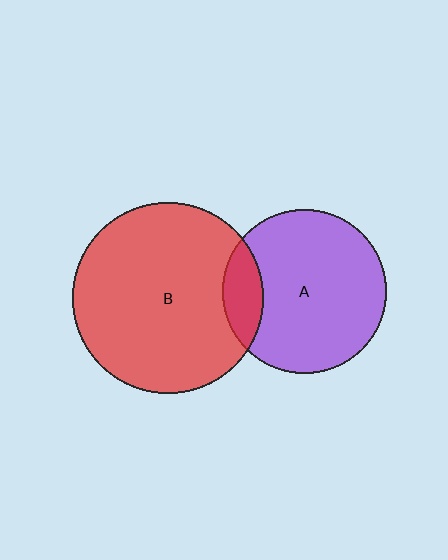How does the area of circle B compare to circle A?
Approximately 1.4 times.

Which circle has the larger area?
Circle B (red).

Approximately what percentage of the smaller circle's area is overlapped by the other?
Approximately 15%.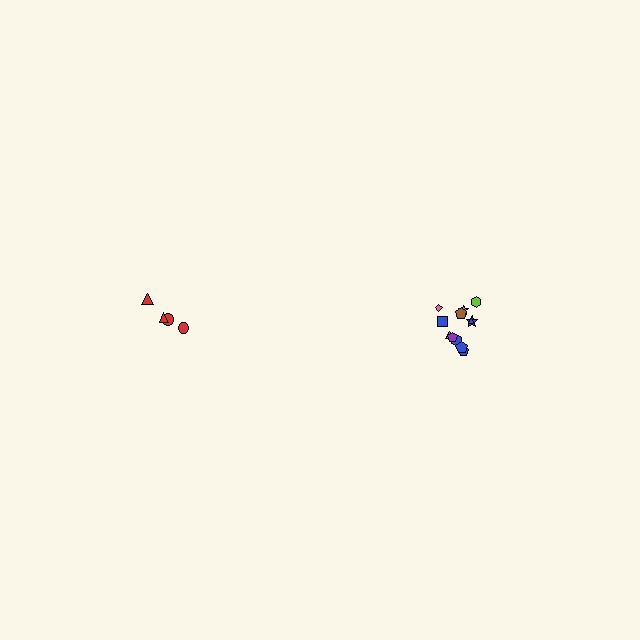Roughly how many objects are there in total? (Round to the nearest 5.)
Roughly 15 objects in total.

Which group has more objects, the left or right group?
The right group.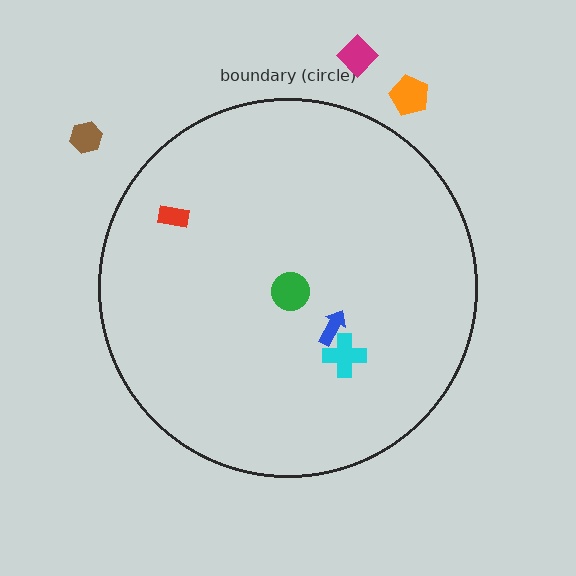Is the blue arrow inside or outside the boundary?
Inside.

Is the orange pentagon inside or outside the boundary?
Outside.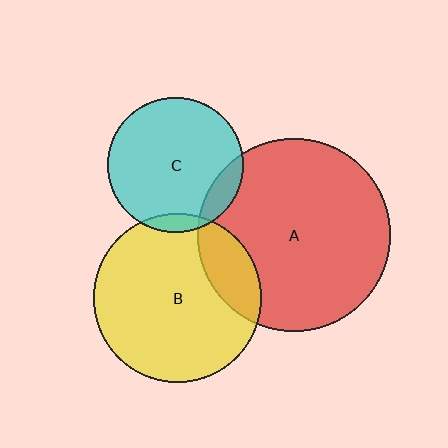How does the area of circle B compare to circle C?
Approximately 1.5 times.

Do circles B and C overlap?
Yes.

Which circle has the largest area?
Circle A (red).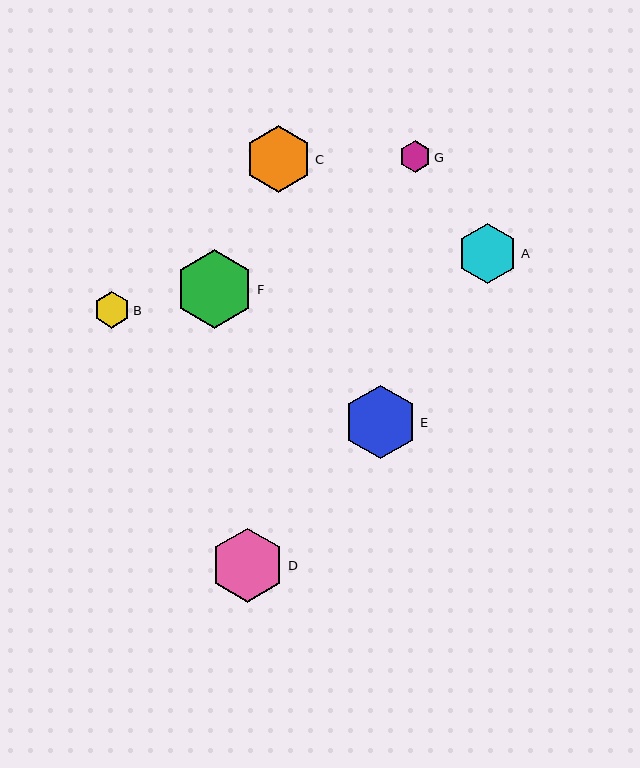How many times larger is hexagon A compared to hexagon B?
Hexagon A is approximately 1.7 times the size of hexagon B.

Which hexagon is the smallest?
Hexagon G is the smallest with a size of approximately 32 pixels.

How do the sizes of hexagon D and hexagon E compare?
Hexagon D and hexagon E are approximately the same size.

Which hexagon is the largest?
Hexagon F is the largest with a size of approximately 79 pixels.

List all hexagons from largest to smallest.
From largest to smallest: F, D, E, C, A, B, G.